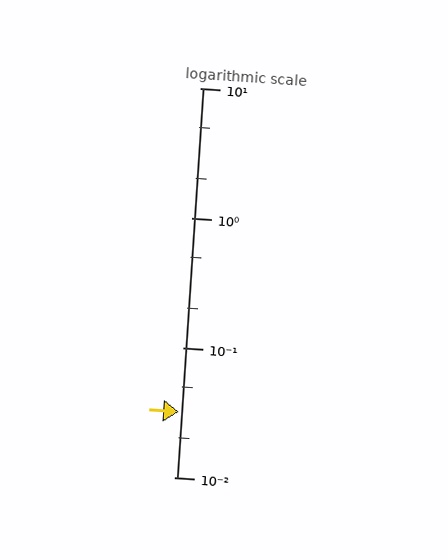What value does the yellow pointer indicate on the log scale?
The pointer indicates approximately 0.032.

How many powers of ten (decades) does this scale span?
The scale spans 3 decades, from 0.01 to 10.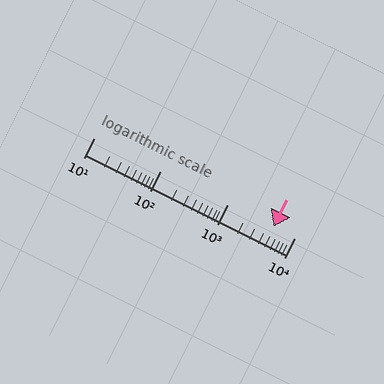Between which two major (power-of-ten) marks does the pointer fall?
The pointer is between 1000 and 10000.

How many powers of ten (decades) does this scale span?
The scale spans 3 decades, from 10 to 10000.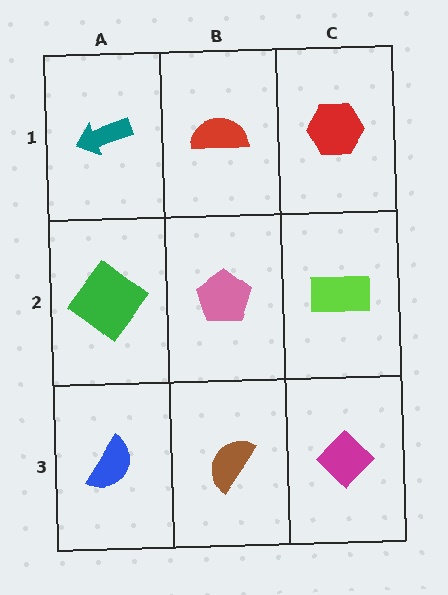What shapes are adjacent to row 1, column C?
A lime rectangle (row 2, column C), a red semicircle (row 1, column B).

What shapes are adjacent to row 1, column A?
A green diamond (row 2, column A), a red semicircle (row 1, column B).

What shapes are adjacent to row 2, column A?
A teal arrow (row 1, column A), a blue semicircle (row 3, column A), a pink pentagon (row 2, column B).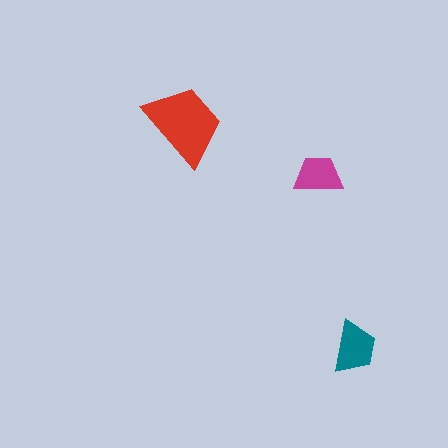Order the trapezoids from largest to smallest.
the red one, the teal one, the magenta one.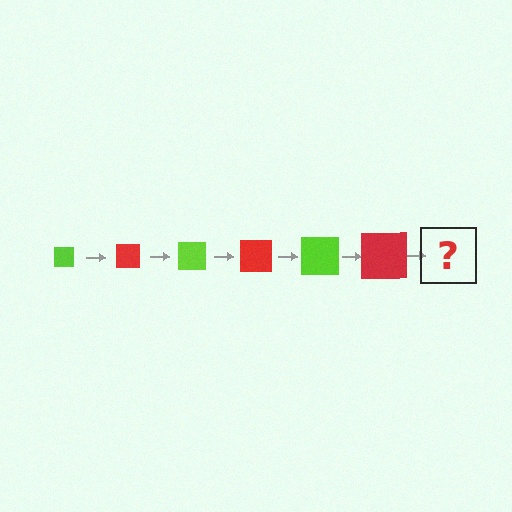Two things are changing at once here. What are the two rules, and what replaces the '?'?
The two rules are that the square grows larger each step and the color cycles through lime and red. The '?' should be a lime square, larger than the previous one.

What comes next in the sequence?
The next element should be a lime square, larger than the previous one.